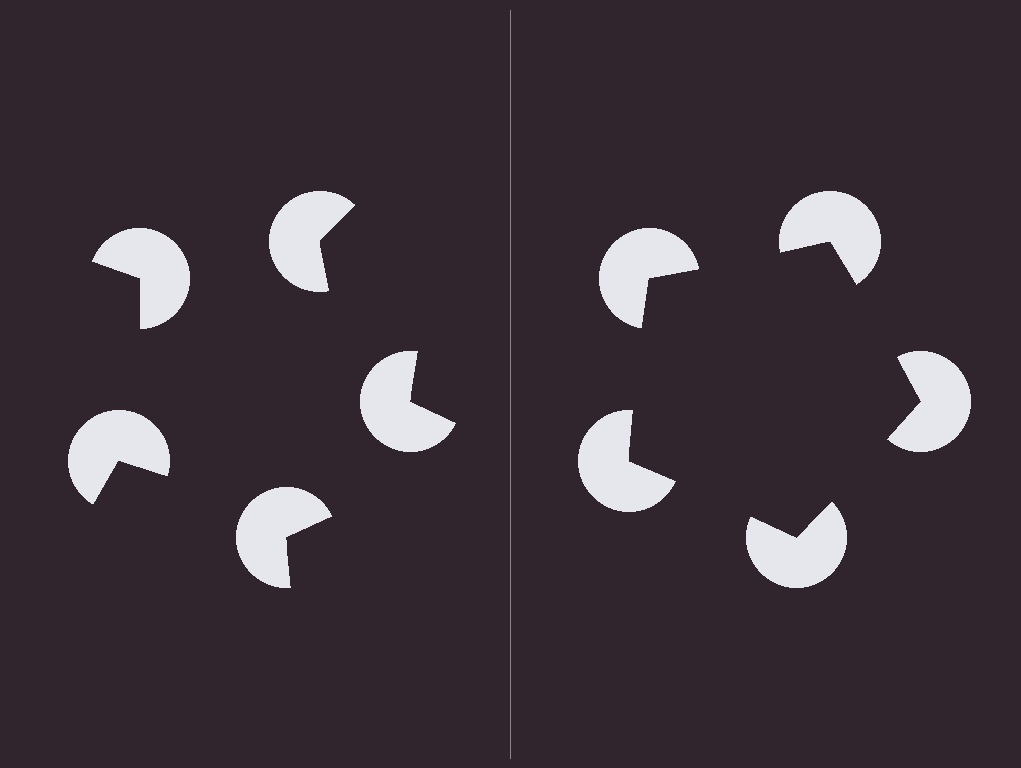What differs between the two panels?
The pac-man discs are positioned identically on both sides; only the wedge orientations differ. On the right they align to a pentagon; on the left they are misaligned.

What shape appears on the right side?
An illusory pentagon.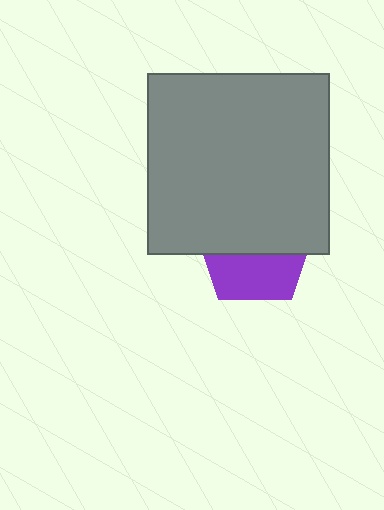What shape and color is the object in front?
The object in front is a gray square.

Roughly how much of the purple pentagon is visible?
A small part of it is visible (roughly 42%).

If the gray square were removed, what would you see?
You would see the complete purple pentagon.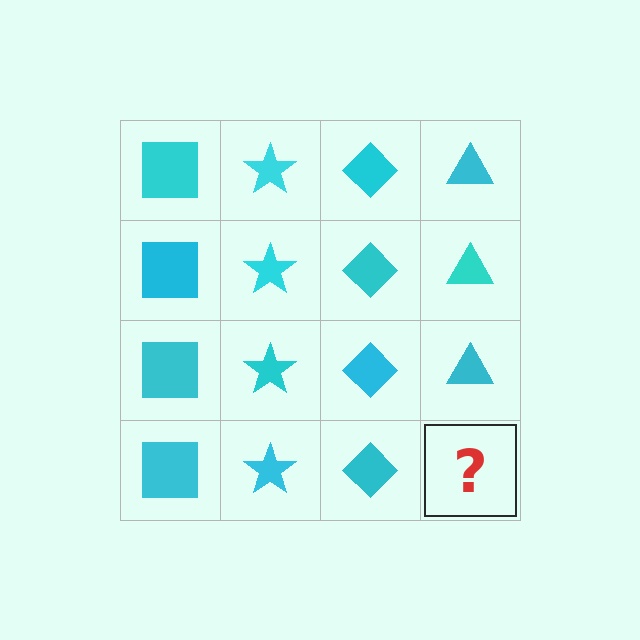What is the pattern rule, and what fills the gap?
The rule is that each column has a consistent shape. The gap should be filled with a cyan triangle.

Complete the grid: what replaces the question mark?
The question mark should be replaced with a cyan triangle.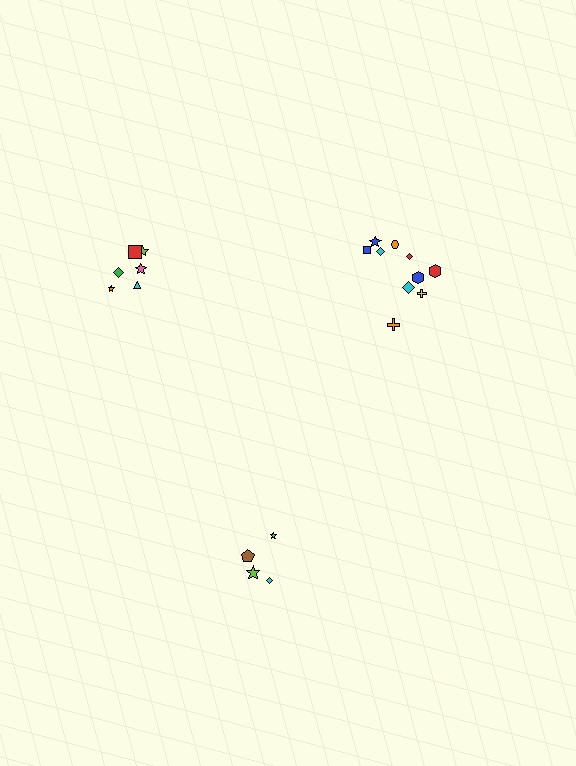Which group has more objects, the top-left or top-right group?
The top-right group.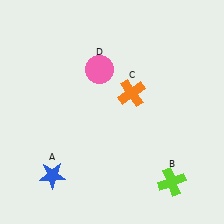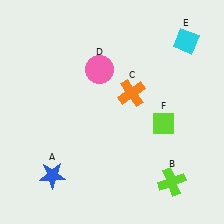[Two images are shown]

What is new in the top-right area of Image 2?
A cyan diamond (E) was added in the top-right area of Image 2.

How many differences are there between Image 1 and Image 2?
There are 2 differences between the two images.